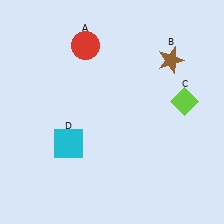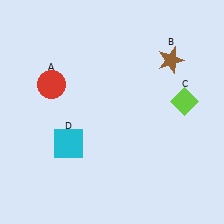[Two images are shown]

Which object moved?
The red circle (A) moved down.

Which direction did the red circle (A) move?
The red circle (A) moved down.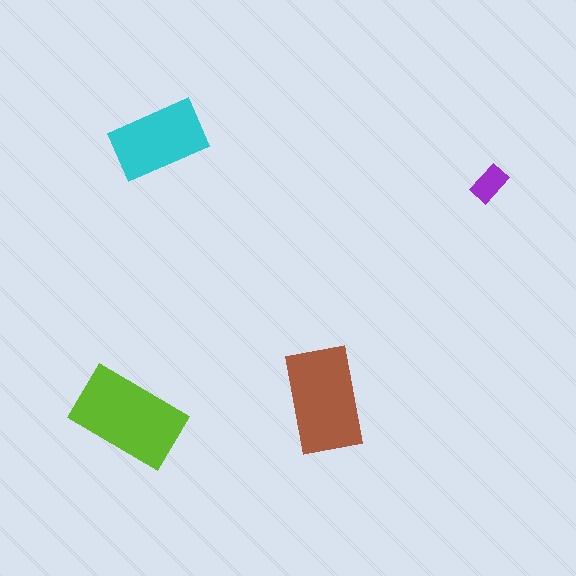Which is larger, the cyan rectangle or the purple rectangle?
The cyan one.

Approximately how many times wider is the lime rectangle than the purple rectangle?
About 3 times wider.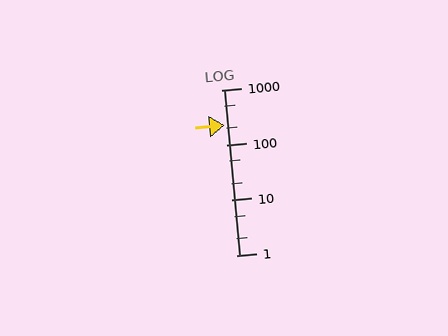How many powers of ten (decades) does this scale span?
The scale spans 3 decades, from 1 to 1000.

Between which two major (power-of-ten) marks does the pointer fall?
The pointer is between 100 and 1000.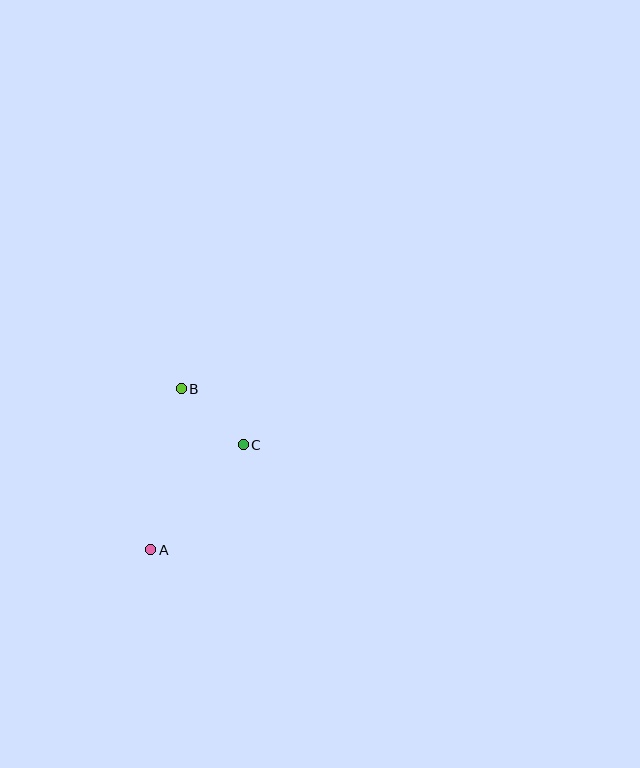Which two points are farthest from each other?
Points A and B are farthest from each other.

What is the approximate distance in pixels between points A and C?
The distance between A and C is approximately 139 pixels.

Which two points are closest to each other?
Points B and C are closest to each other.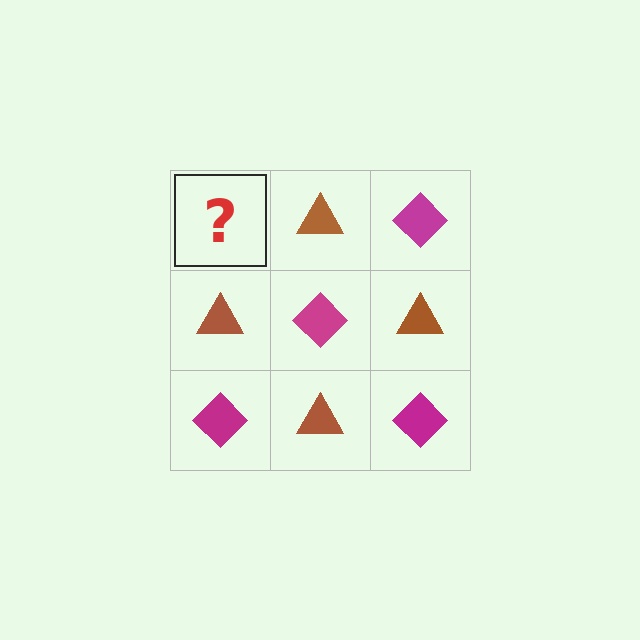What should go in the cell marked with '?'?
The missing cell should contain a magenta diamond.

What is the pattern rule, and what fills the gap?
The rule is that it alternates magenta diamond and brown triangle in a checkerboard pattern. The gap should be filled with a magenta diamond.